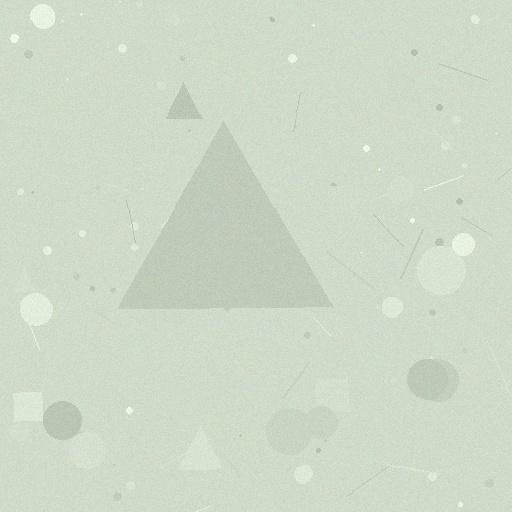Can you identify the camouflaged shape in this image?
The camouflaged shape is a triangle.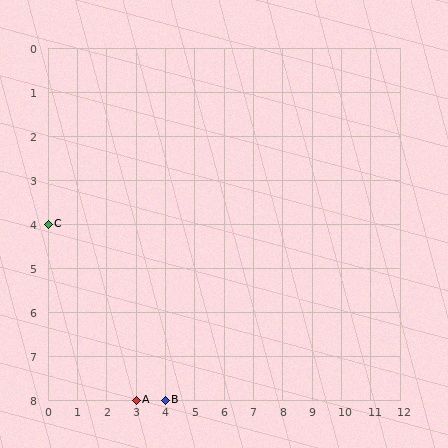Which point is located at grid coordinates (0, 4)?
Point C is at (0, 4).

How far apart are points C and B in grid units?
Points C and B are 4 columns and 4 rows apart (about 5.7 grid units diagonally).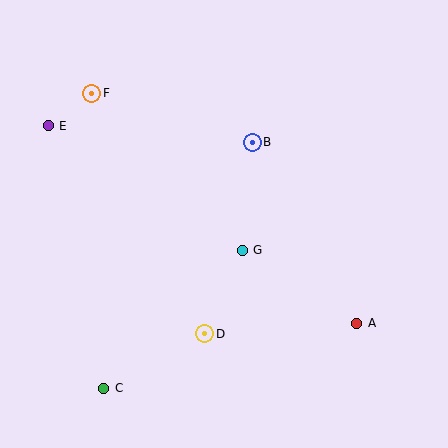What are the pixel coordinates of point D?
Point D is at (205, 334).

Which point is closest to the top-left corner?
Point F is closest to the top-left corner.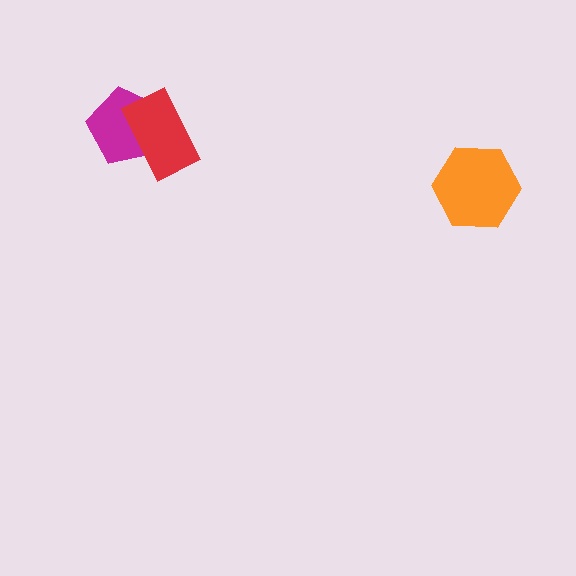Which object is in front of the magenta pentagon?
The red rectangle is in front of the magenta pentagon.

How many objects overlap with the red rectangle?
1 object overlaps with the red rectangle.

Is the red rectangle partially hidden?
No, no other shape covers it.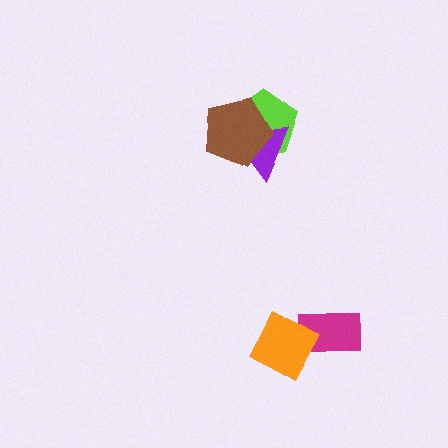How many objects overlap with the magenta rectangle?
1 object overlaps with the magenta rectangle.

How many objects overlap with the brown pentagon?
2 objects overlap with the brown pentagon.